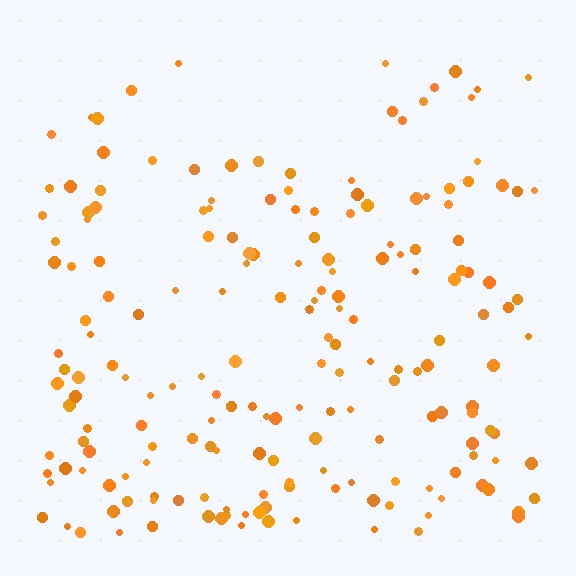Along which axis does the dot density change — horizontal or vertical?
Vertical.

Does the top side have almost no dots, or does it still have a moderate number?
Still a moderate number, just noticeably fewer than the bottom.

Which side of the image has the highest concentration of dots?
The bottom.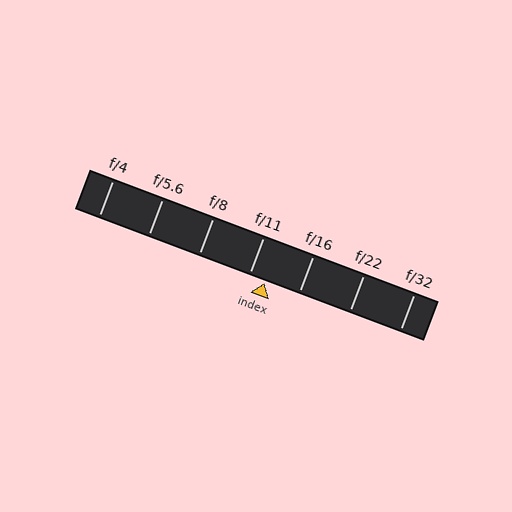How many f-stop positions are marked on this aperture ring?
There are 7 f-stop positions marked.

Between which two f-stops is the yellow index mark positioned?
The index mark is between f/11 and f/16.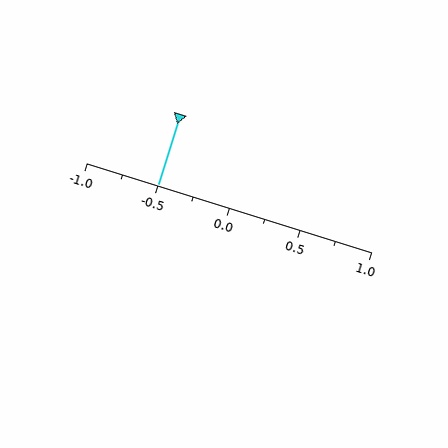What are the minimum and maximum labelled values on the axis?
The axis runs from -1.0 to 1.0.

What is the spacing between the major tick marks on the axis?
The major ticks are spaced 0.5 apart.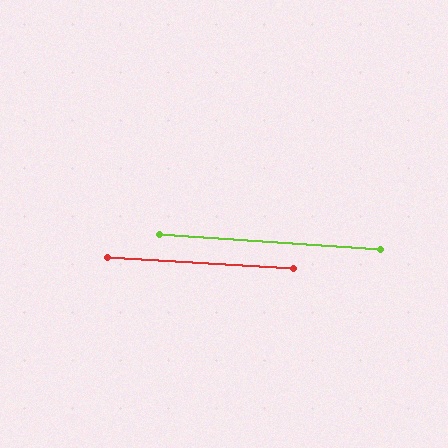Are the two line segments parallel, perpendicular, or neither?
Parallel — their directions differ by only 0.6°.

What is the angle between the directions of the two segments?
Approximately 1 degree.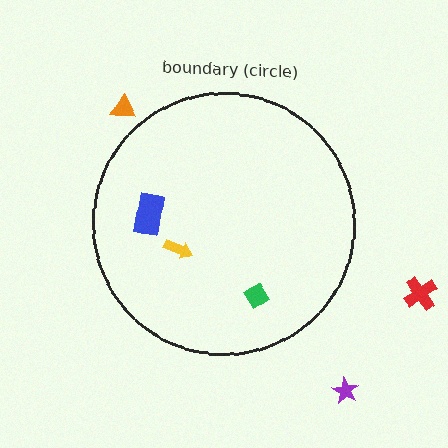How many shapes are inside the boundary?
3 inside, 3 outside.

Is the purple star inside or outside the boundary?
Outside.